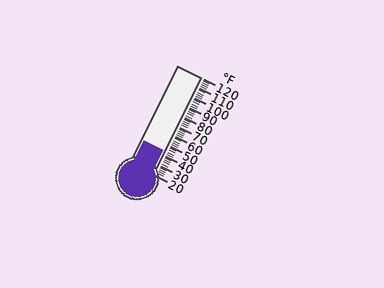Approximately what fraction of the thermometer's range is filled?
The thermometer is filled to approximately 25% of its range.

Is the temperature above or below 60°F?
The temperature is below 60°F.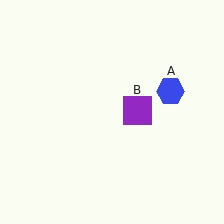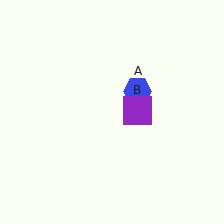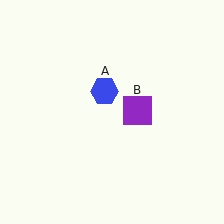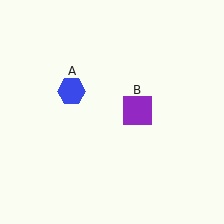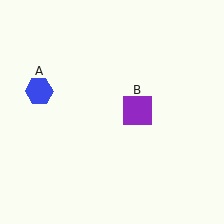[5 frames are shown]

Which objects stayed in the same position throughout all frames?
Purple square (object B) remained stationary.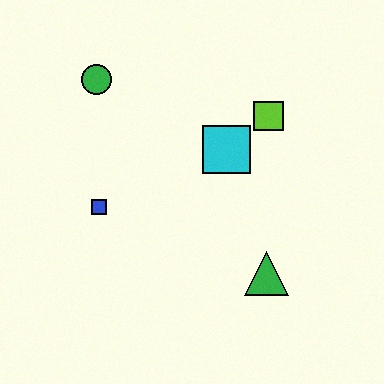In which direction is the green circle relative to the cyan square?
The green circle is to the left of the cyan square.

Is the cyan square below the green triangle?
No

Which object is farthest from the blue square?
The lime square is farthest from the blue square.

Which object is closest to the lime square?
The cyan square is closest to the lime square.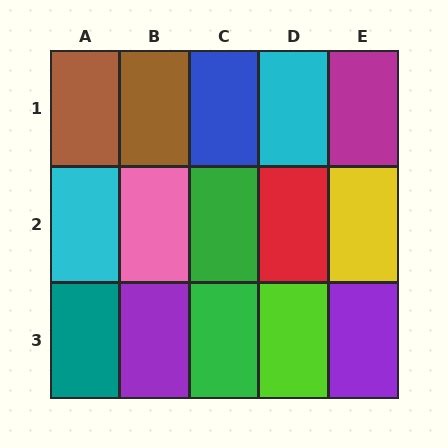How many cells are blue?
1 cell is blue.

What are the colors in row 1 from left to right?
Brown, brown, blue, cyan, magenta.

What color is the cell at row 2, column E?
Yellow.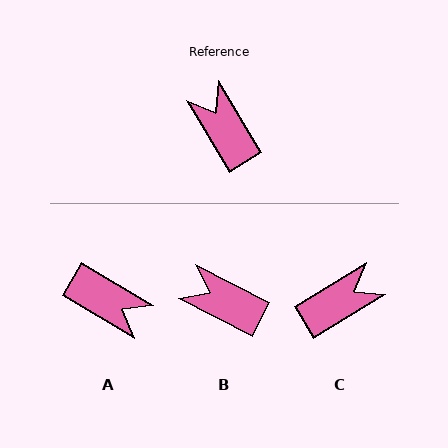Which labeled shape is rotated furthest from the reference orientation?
A, about 152 degrees away.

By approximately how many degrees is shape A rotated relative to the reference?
Approximately 152 degrees clockwise.